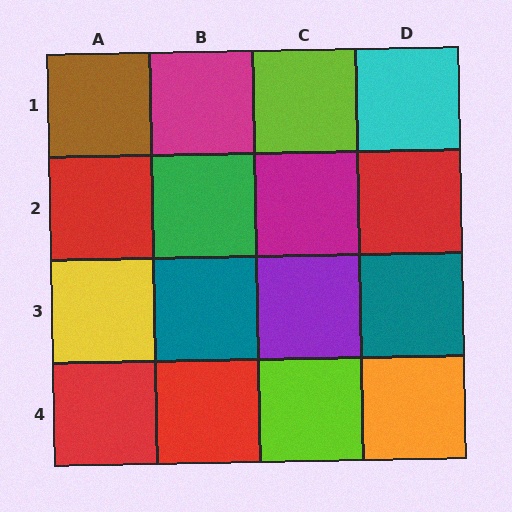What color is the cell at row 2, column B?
Green.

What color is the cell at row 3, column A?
Yellow.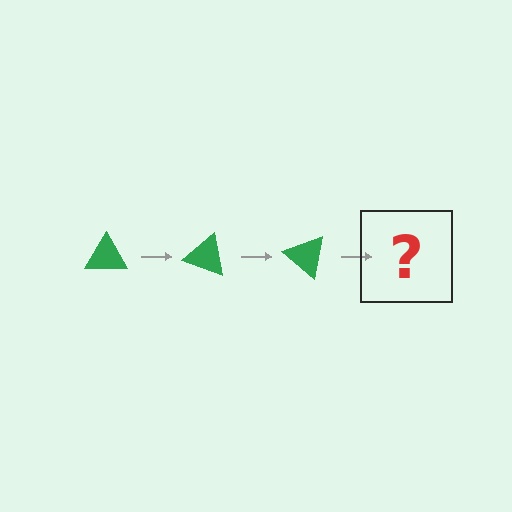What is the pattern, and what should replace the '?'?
The pattern is that the triangle rotates 20 degrees each step. The '?' should be a green triangle rotated 60 degrees.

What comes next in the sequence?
The next element should be a green triangle rotated 60 degrees.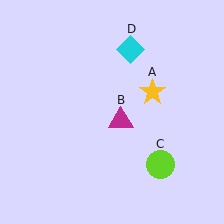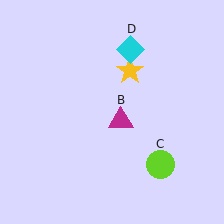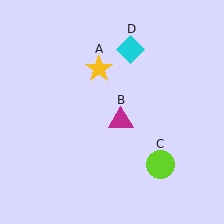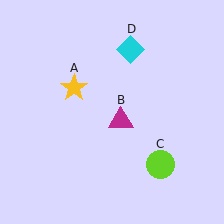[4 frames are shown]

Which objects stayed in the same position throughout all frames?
Magenta triangle (object B) and lime circle (object C) and cyan diamond (object D) remained stationary.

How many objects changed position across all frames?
1 object changed position: yellow star (object A).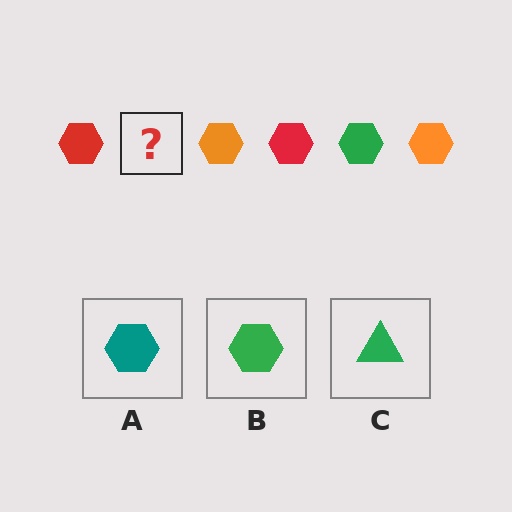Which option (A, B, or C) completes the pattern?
B.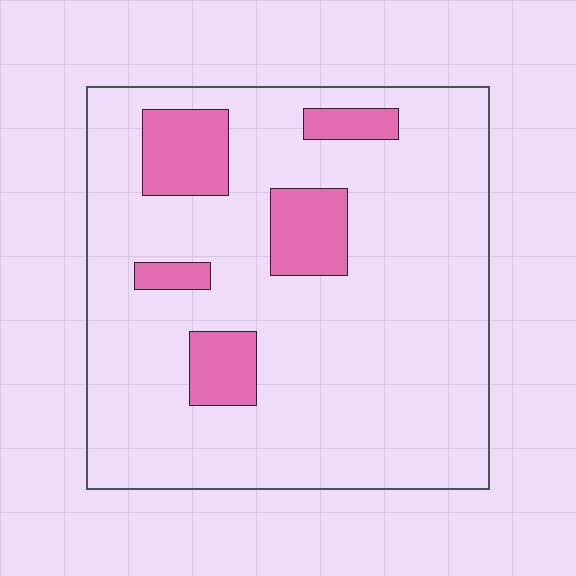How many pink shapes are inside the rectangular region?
5.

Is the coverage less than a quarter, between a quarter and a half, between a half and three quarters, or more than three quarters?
Less than a quarter.